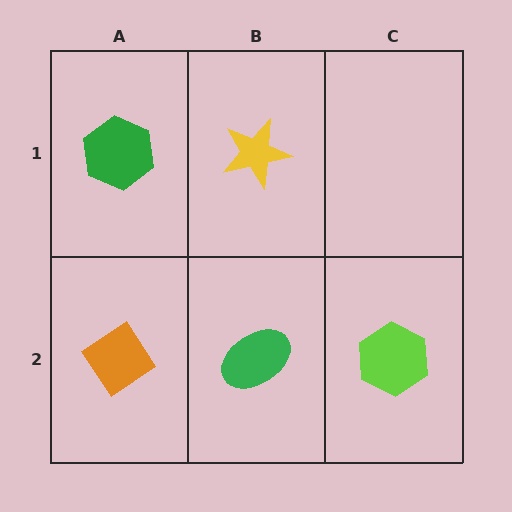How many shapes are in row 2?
3 shapes.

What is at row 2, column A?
An orange diamond.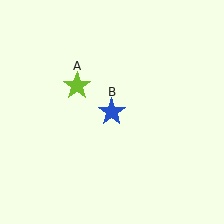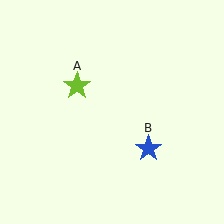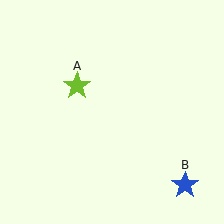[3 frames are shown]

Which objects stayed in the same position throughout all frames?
Lime star (object A) remained stationary.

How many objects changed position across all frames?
1 object changed position: blue star (object B).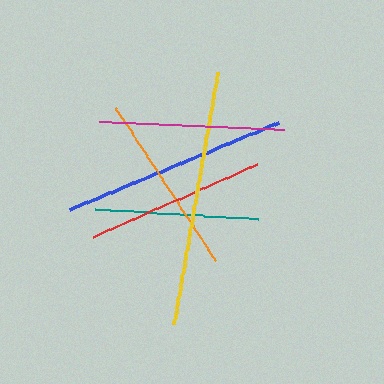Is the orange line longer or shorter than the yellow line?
The yellow line is longer than the orange line.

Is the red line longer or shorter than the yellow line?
The yellow line is longer than the red line.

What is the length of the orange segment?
The orange segment is approximately 183 pixels long.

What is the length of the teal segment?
The teal segment is approximately 163 pixels long.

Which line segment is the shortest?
The teal line is the shortest at approximately 163 pixels.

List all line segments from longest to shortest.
From longest to shortest: yellow, blue, magenta, orange, red, teal.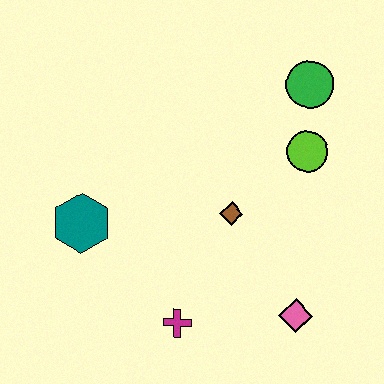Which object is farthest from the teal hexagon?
The green circle is farthest from the teal hexagon.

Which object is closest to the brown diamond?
The lime circle is closest to the brown diamond.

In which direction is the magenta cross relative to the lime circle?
The magenta cross is below the lime circle.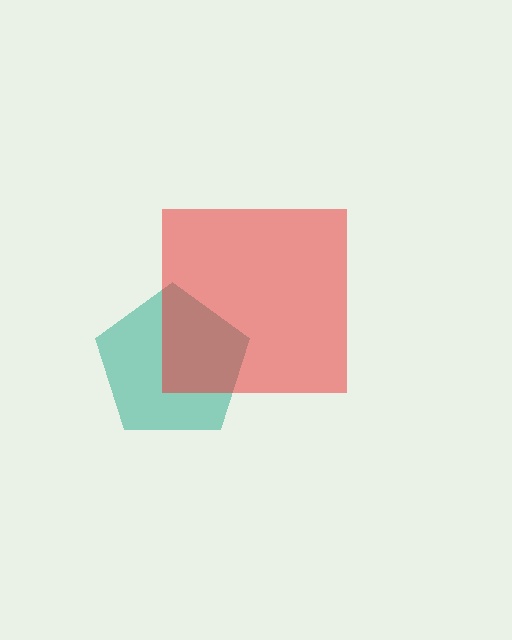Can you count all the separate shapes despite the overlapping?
Yes, there are 2 separate shapes.